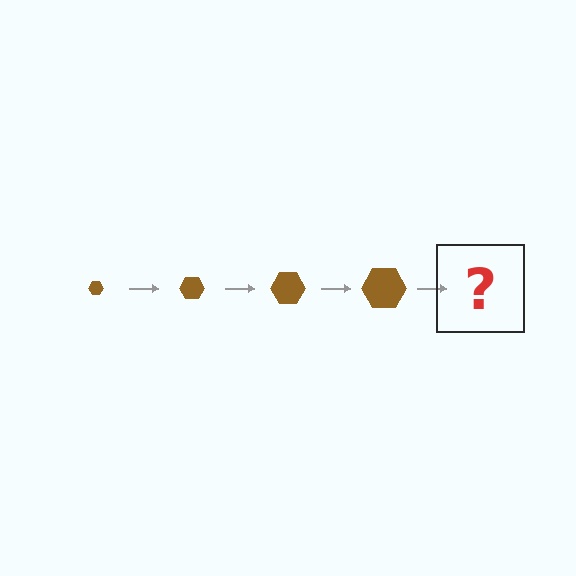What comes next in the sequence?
The next element should be a brown hexagon, larger than the previous one.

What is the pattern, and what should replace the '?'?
The pattern is that the hexagon gets progressively larger each step. The '?' should be a brown hexagon, larger than the previous one.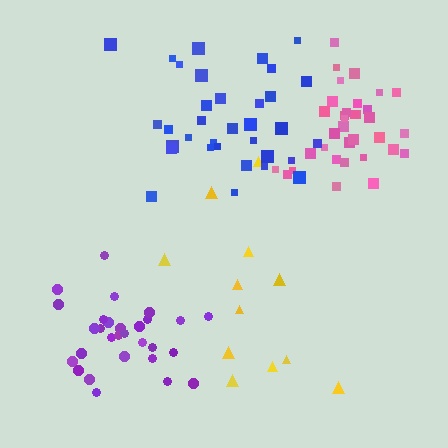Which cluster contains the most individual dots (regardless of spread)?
Pink (34).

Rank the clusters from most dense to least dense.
pink, purple, blue, yellow.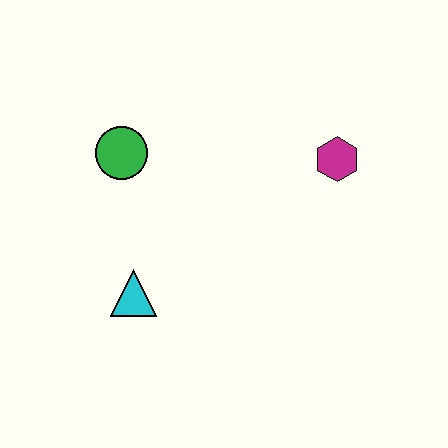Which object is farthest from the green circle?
The magenta hexagon is farthest from the green circle.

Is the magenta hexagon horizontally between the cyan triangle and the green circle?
No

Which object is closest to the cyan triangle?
The green circle is closest to the cyan triangle.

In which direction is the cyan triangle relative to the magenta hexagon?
The cyan triangle is to the left of the magenta hexagon.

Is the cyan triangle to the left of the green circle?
No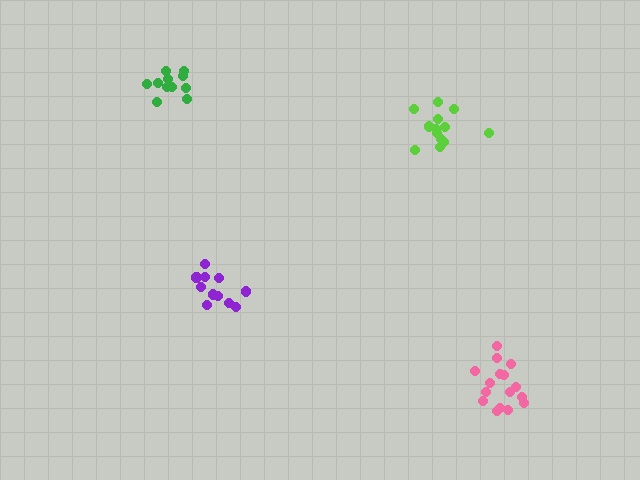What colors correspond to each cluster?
The clusters are colored: pink, lime, purple, green.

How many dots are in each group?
Group 1: 16 dots, Group 2: 13 dots, Group 3: 11 dots, Group 4: 11 dots (51 total).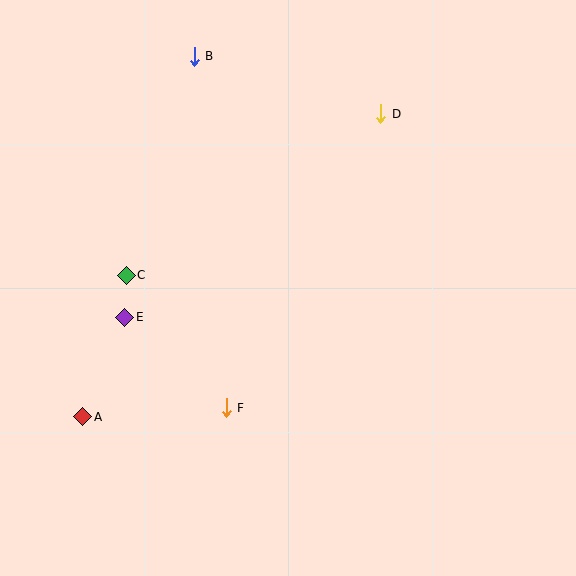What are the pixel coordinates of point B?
Point B is at (194, 56).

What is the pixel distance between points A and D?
The distance between A and D is 425 pixels.